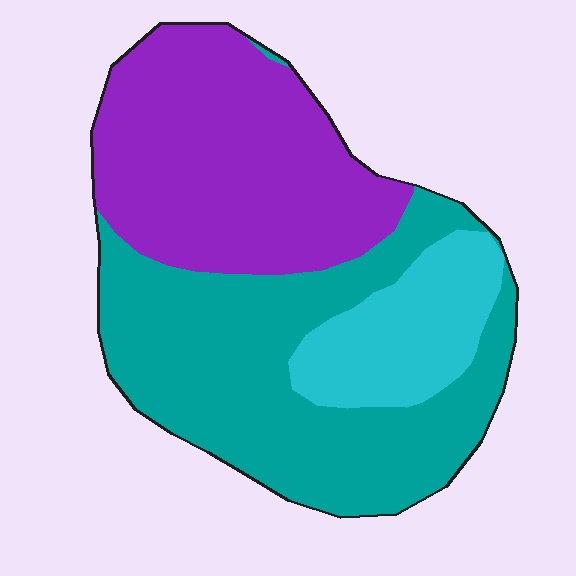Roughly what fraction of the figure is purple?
Purple takes up between a quarter and a half of the figure.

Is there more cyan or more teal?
Teal.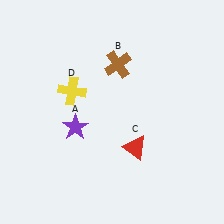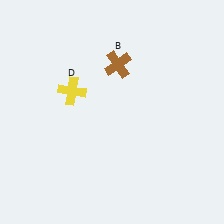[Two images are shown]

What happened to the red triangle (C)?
The red triangle (C) was removed in Image 2. It was in the bottom-right area of Image 1.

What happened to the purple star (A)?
The purple star (A) was removed in Image 2. It was in the bottom-left area of Image 1.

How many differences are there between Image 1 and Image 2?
There are 2 differences between the two images.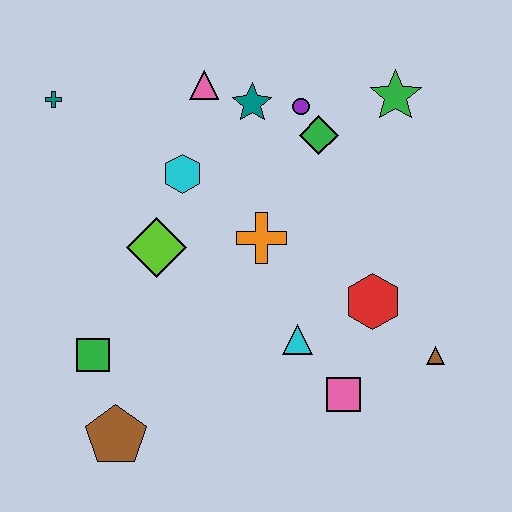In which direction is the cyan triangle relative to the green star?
The cyan triangle is below the green star.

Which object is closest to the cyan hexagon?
The lime diamond is closest to the cyan hexagon.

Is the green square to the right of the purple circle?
No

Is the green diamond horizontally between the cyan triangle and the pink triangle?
No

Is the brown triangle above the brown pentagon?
Yes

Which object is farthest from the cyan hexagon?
The brown triangle is farthest from the cyan hexagon.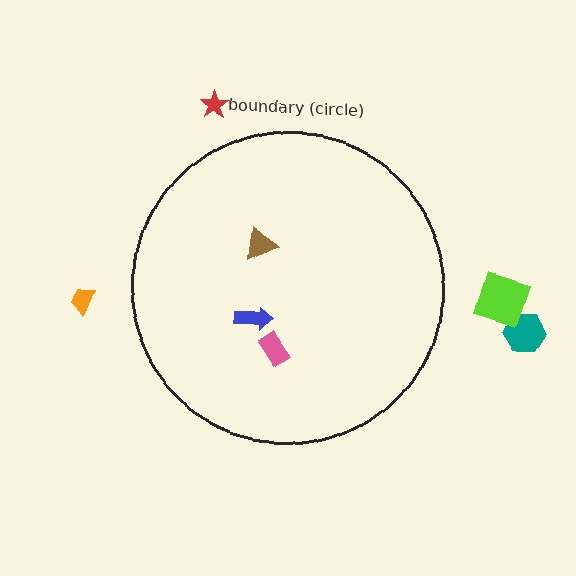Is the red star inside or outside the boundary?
Outside.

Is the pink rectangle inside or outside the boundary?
Inside.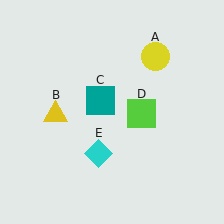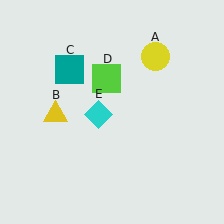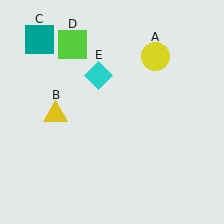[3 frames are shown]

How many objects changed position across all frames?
3 objects changed position: teal square (object C), lime square (object D), cyan diamond (object E).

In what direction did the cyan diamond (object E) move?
The cyan diamond (object E) moved up.